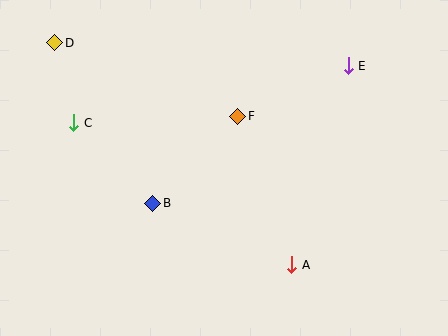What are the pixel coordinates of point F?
Point F is at (238, 116).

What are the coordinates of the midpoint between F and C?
The midpoint between F and C is at (156, 120).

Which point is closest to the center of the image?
Point F at (238, 116) is closest to the center.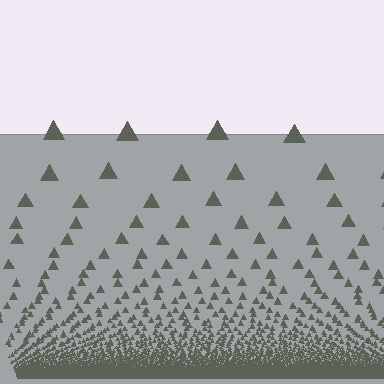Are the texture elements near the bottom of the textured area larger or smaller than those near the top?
Smaller. The gradient is inverted — elements near the bottom are smaller and denser.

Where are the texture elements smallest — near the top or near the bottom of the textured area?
Near the bottom.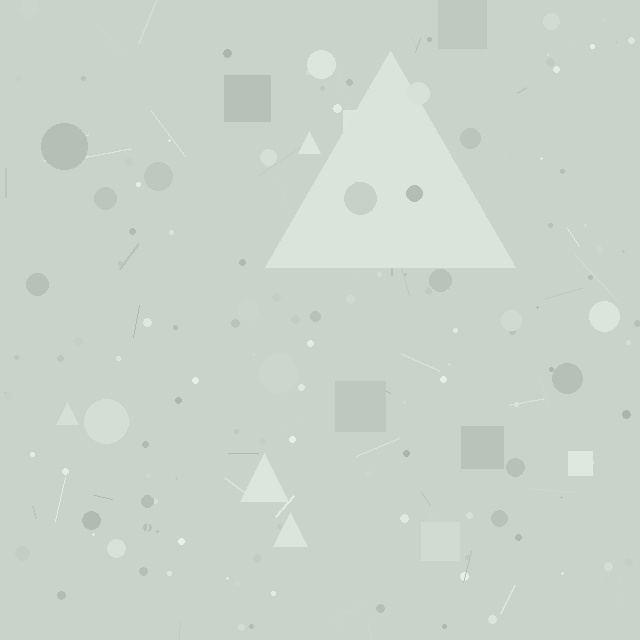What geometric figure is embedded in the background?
A triangle is embedded in the background.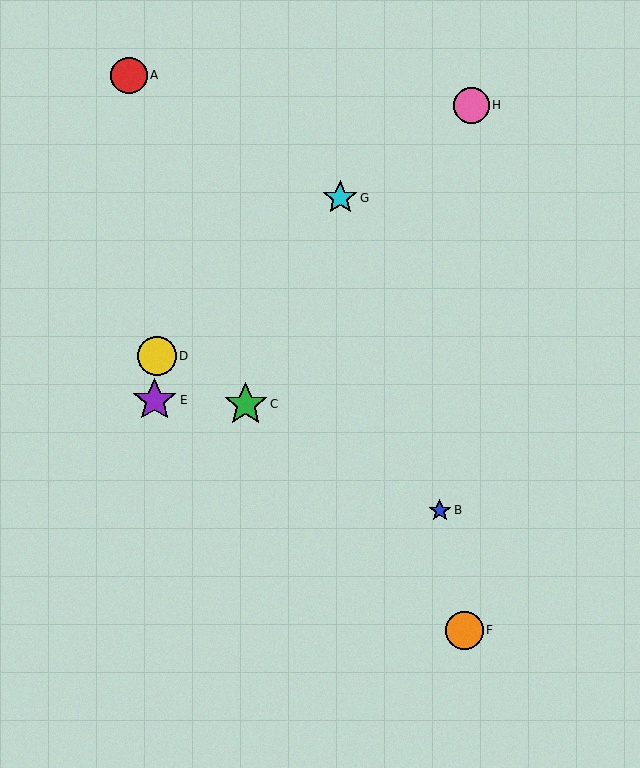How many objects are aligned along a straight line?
3 objects (B, C, D) are aligned along a straight line.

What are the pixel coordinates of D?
Object D is at (157, 356).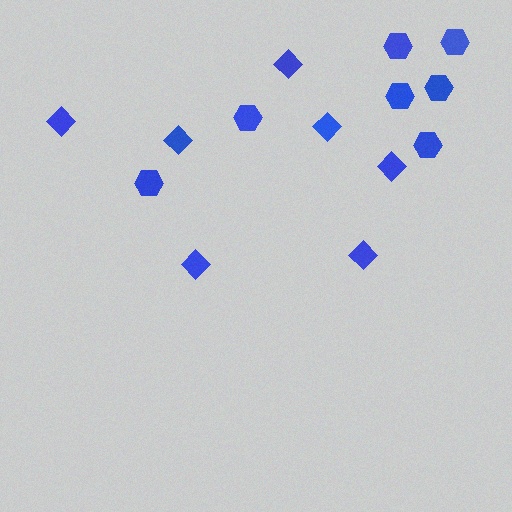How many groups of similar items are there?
There are 2 groups: one group of diamonds (7) and one group of hexagons (7).